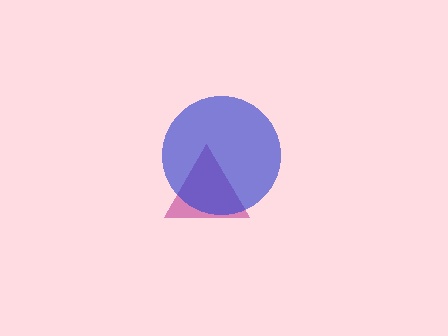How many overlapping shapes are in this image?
There are 2 overlapping shapes in the image.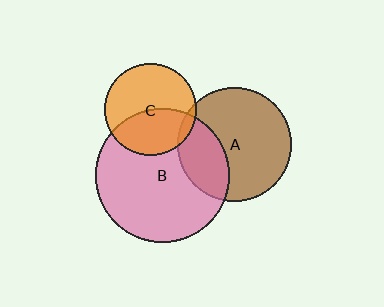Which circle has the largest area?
Circle B (pink).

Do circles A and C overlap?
Yes.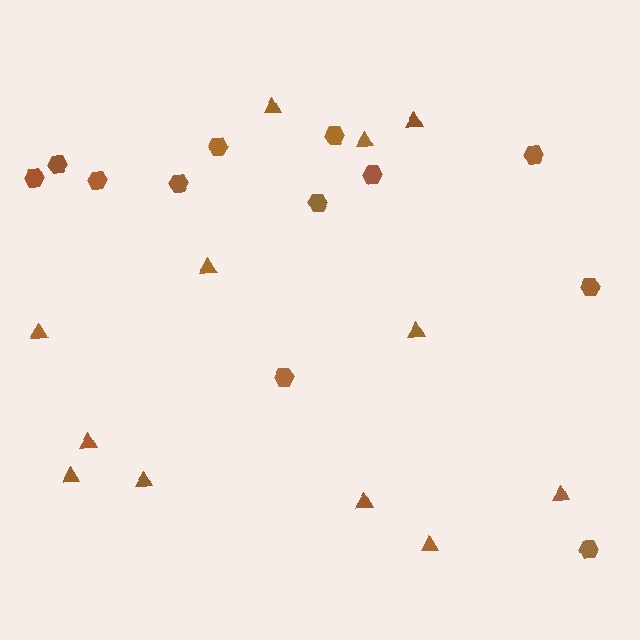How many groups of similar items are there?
There are 2 groups: one group of triangles (12) and one group of hexagons (12).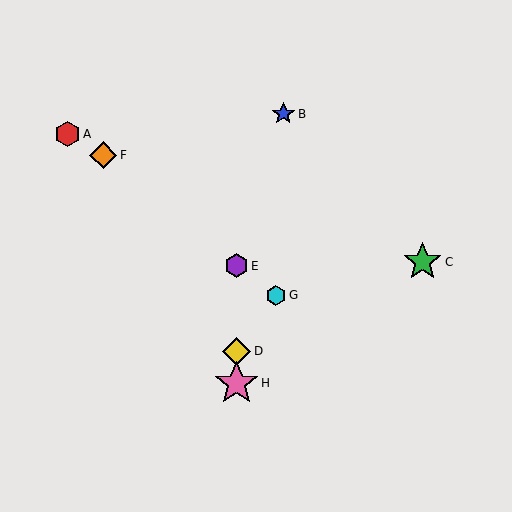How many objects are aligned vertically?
3 objects (D, E, H) are aligned vertically.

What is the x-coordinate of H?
Object H is at x≈237.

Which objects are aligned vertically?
Objects D, E, H are aligned vertically.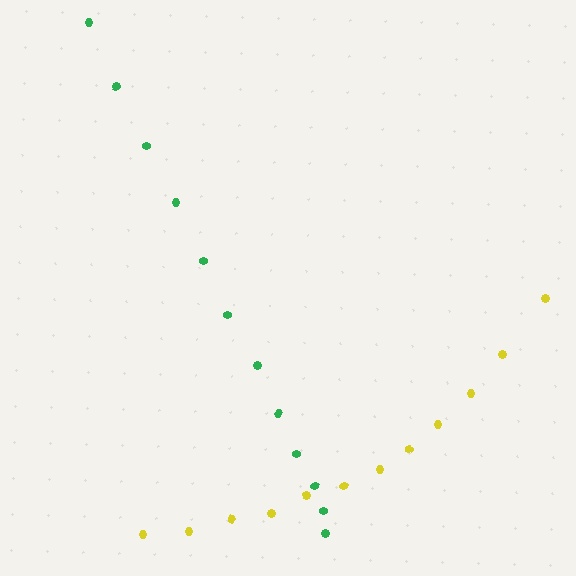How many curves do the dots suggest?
There are 2 distinct paths.